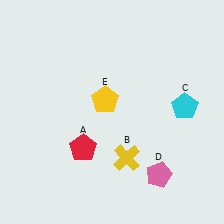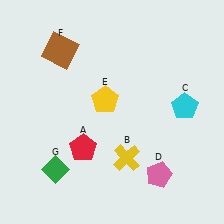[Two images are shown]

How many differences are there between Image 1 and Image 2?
There are 2 differences between the two images.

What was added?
A brown square (F), a green diamond (G) were added in Image 2.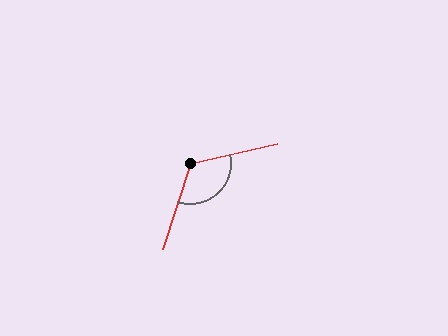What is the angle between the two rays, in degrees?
Approximately 121 degrees.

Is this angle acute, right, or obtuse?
It is obtuse.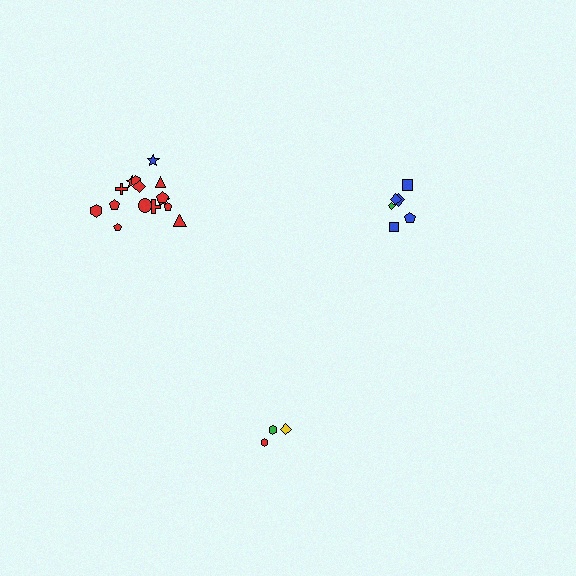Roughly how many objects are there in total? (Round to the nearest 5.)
Roughly 25 objects in total.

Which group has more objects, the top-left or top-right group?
The top-left group.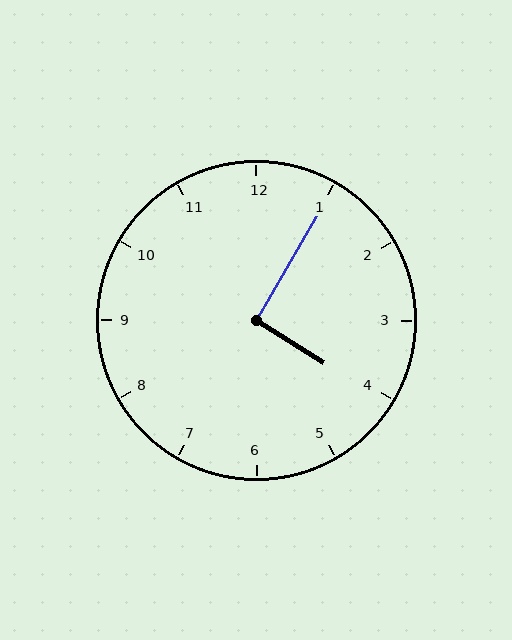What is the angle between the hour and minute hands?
Approximately 92 degrees.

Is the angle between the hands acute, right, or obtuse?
It is right.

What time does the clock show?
4:05.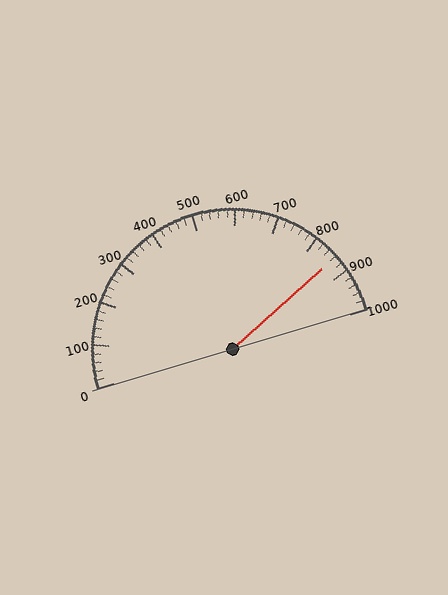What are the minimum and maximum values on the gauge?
The gauge ranges from 0 to 1000.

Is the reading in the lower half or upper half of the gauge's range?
The reading is in the upper half of the range (0 to 1000).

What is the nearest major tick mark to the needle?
The nearest major tick mark is 900.